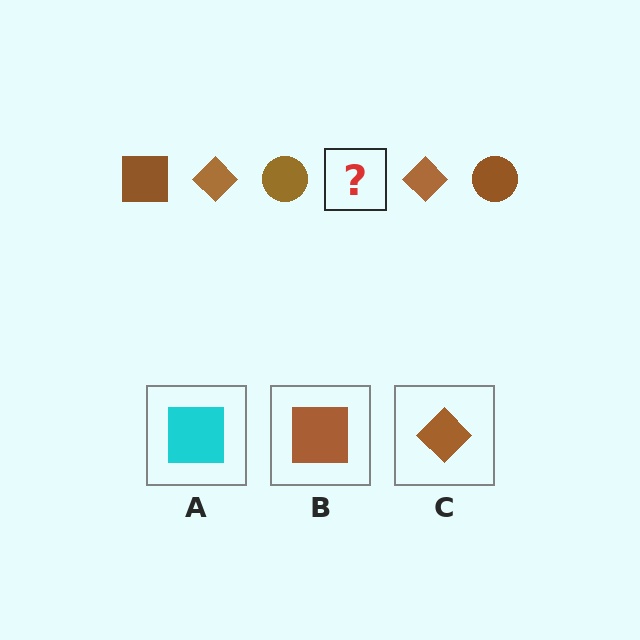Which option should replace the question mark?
Option B.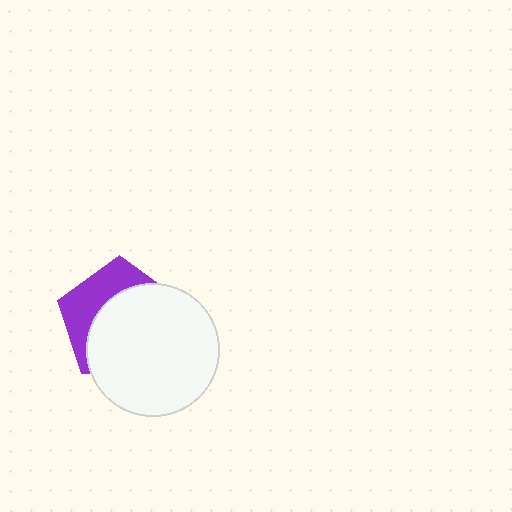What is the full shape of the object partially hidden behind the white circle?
The partially hidden object is a purple pentagon.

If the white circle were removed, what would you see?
You would see the complete purple pentagon.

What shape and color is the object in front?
The object in front is a white circle.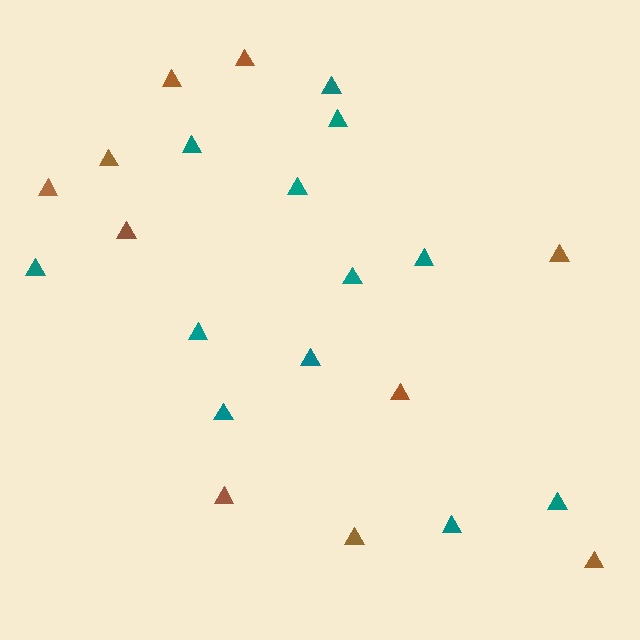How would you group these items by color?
There are 2 groups: one group of brown triangles (10) and one group of teal triangles (12).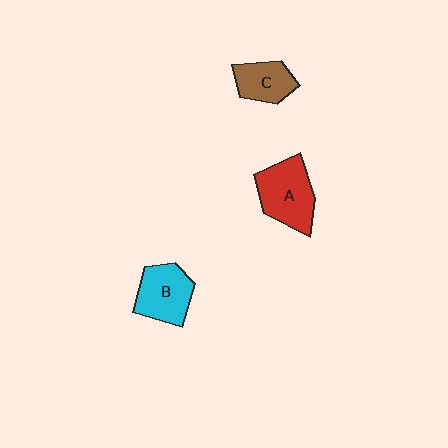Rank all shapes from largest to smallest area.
From largest to smallest: A (red), B (cyan), C (brown).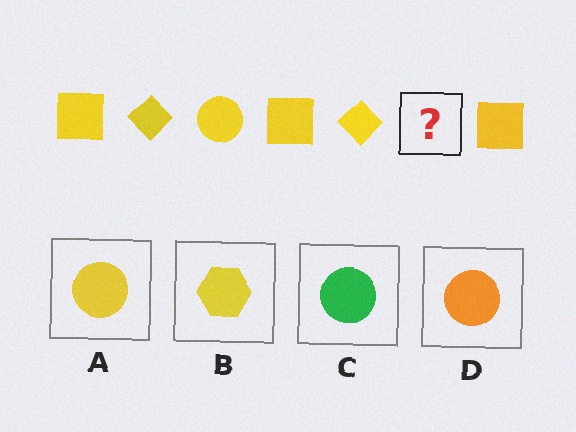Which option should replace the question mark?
Option A.